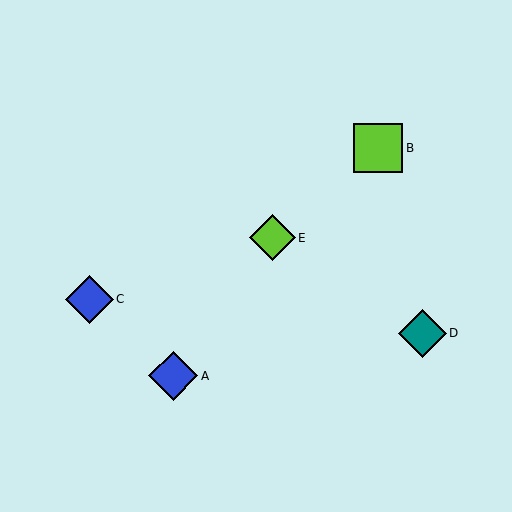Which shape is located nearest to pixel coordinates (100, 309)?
The blue diamond (labeled C) at (89, 299) is nearest to that location.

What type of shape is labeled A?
Shape A is a blue diamond.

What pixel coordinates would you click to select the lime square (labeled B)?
Click at (378, 148) to select the lime square B.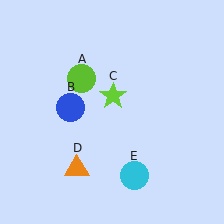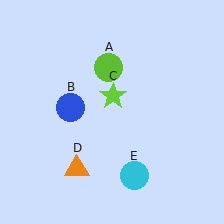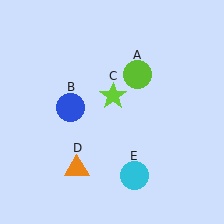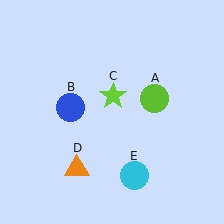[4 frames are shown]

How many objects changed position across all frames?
1 object changed position: lime circle (object A).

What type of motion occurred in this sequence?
The lime circle (object A) rotated clockwise around the center of the scene.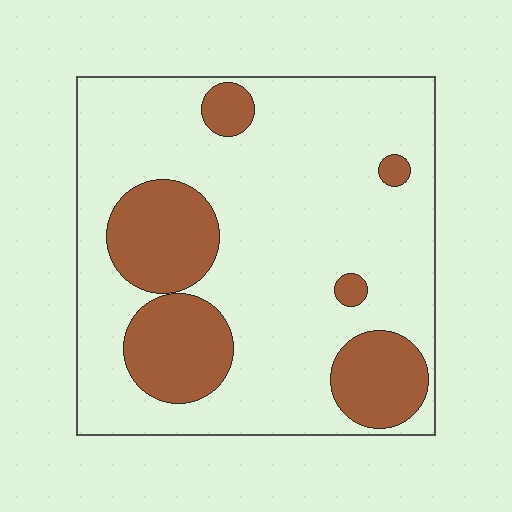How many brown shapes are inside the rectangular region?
6.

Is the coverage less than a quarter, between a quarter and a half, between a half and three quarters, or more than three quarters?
Less than a quarter.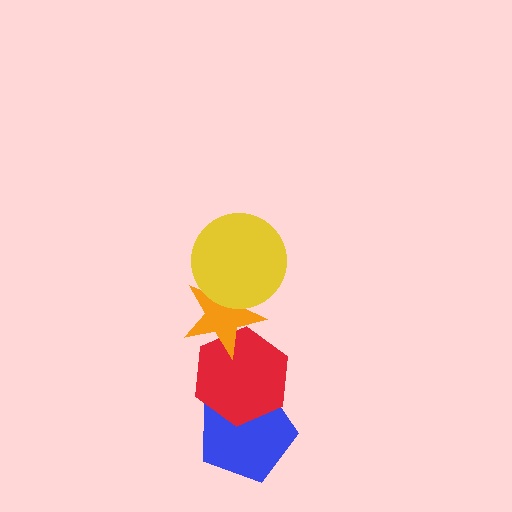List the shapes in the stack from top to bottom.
From top to bottom: the yellow circle, the orange star, the red hexagon, the blue pentagon.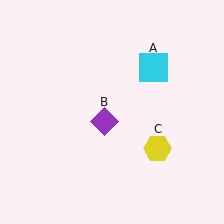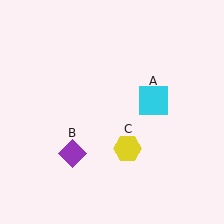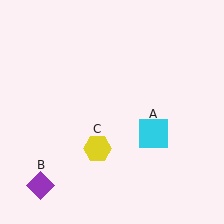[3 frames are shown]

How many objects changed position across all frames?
3 objects changed position: cyan square (object A), purple diamond (object B), yellow hexagon (object C).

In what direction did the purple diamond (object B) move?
The purple diamond (object B) moved down and to the left.